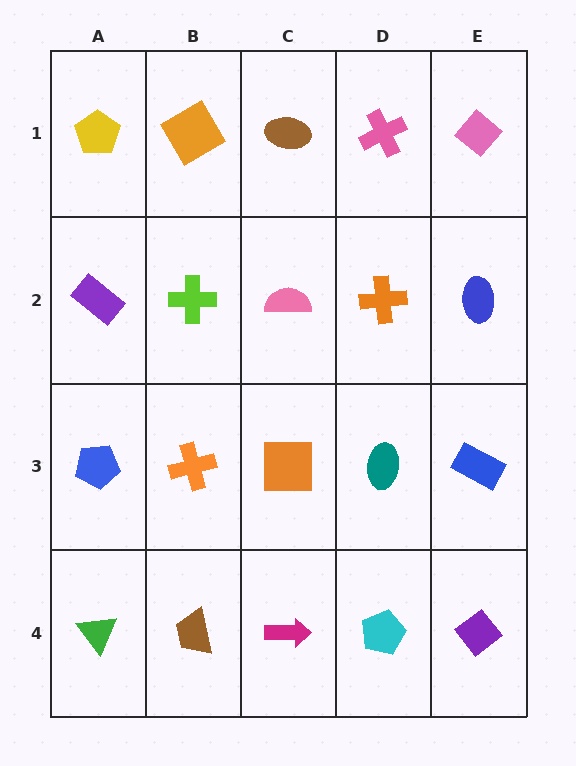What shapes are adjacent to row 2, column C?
A brown ellipse (row 1, column C), an orange square (row 3, column C), a lime cross (row 2, column B), an orange cross (row 2, column D).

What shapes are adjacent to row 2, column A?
A yellow pentagon (row 1, column A), a blue pentagon (row 3, column A), a lime cross (row 2, column B).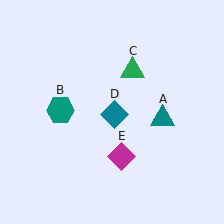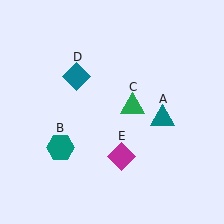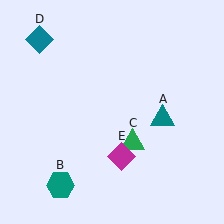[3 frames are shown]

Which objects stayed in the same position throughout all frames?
Teal triangle (object A) and magenta diamond (object E) remained stationary.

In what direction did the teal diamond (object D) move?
The teal diamond (object D) moved up and to the left.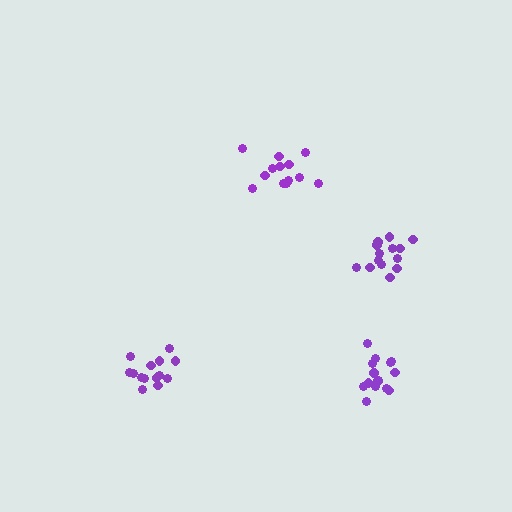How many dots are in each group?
Group 1: 13 dots, Group 2: 14 dots, Group 3: 14 dots, Group 4: 16 dots (57 total).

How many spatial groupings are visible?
There are 4 spatial groupings.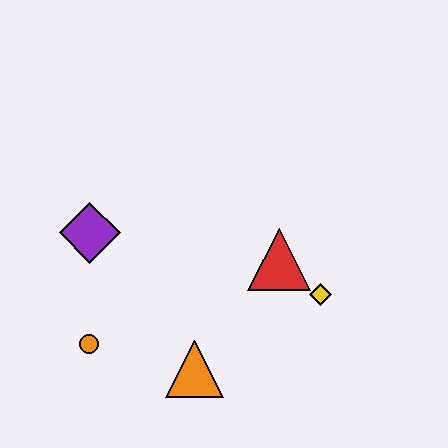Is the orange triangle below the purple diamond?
Yes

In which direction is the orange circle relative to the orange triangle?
The orange circle is to the left of the orange triangle.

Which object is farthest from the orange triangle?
The purple diamond is farthest from the orange triangle.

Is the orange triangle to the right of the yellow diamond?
No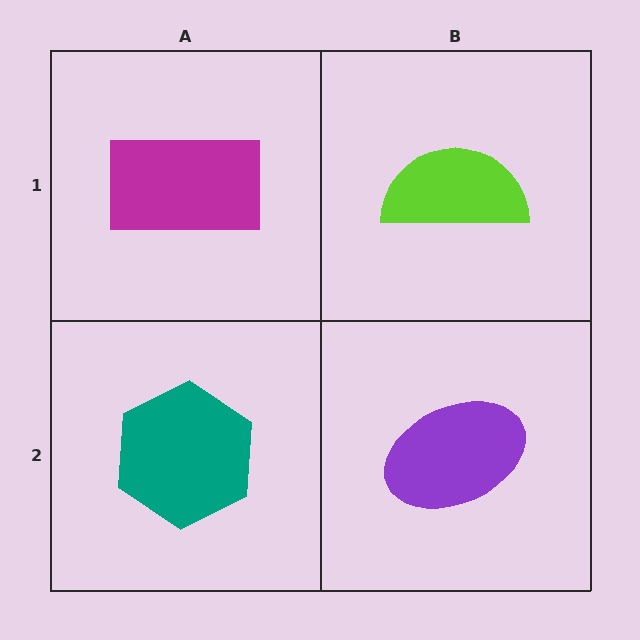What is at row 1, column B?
A lime semicircle.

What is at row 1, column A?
A magenta rectangle.